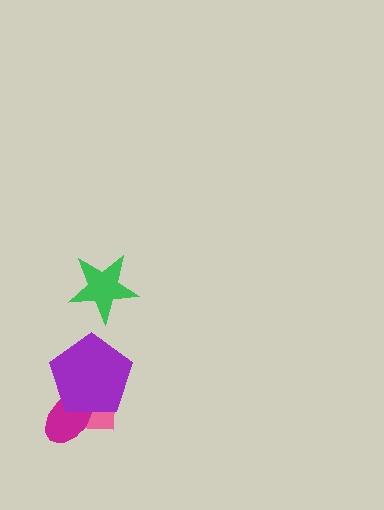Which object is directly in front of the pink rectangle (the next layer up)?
The magenta ellipse is directly in front of the pink rectangle.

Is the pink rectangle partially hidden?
Yes, it is partially covered by another shape.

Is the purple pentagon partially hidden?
No, no other shape covers it.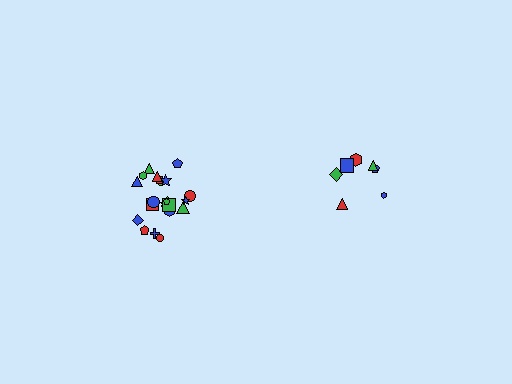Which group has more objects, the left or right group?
The left group.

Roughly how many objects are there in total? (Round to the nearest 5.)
Roughly 30 objects in total.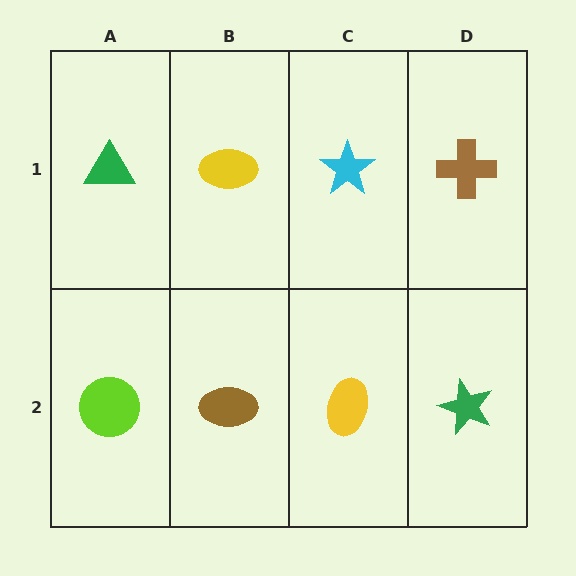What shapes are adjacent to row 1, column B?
A brown ellipse (row 2, column B), a green triangle (row 1, column A), a cyan star (row 1, column C).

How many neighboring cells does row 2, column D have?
2.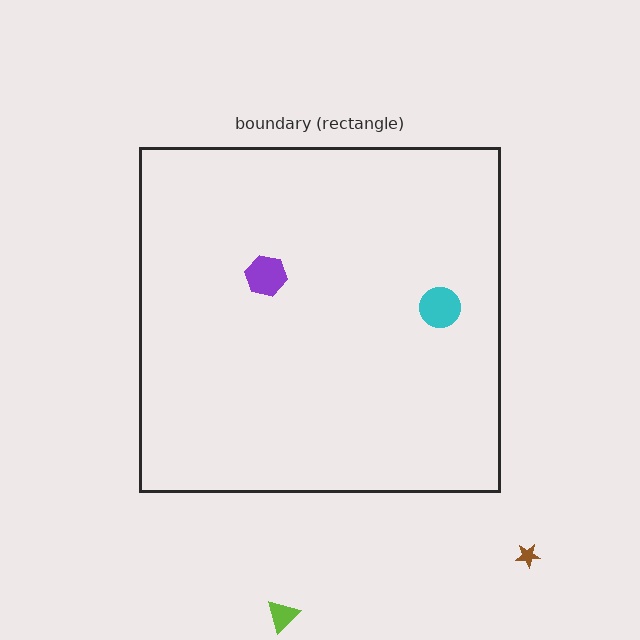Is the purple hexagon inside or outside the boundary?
Inside.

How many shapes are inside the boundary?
2 inside, 2 outside.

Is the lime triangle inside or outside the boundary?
Outside.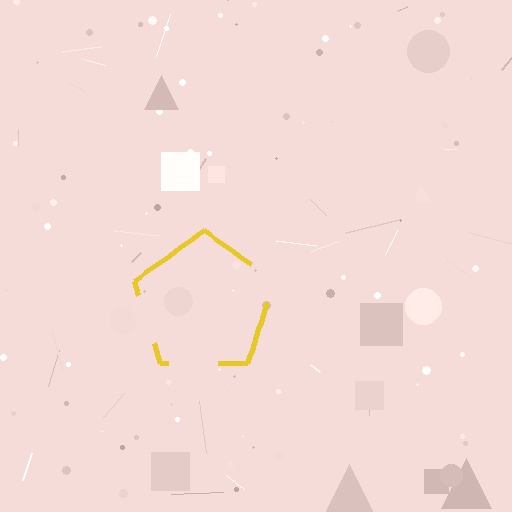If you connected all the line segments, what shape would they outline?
They would outline a pentagon.